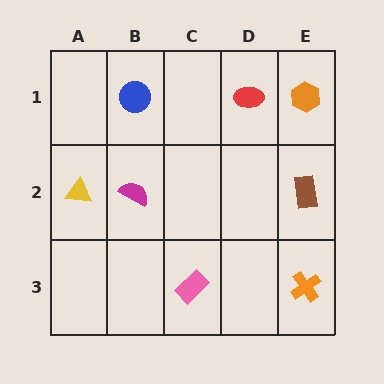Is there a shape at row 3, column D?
No, that cell is empty.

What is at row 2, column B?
A magenta semicircle.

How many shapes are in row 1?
3 shapes.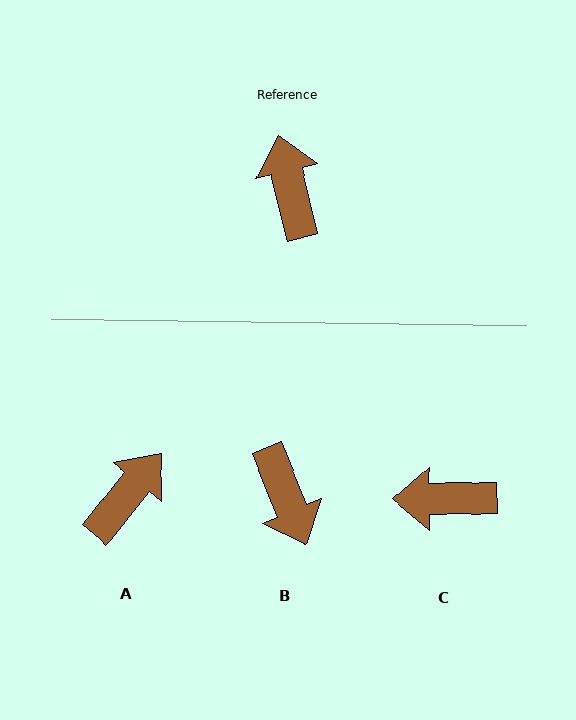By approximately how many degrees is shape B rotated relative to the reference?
Approximately 171 degrees clockwise.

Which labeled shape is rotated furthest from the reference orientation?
B, about 171 degrees away.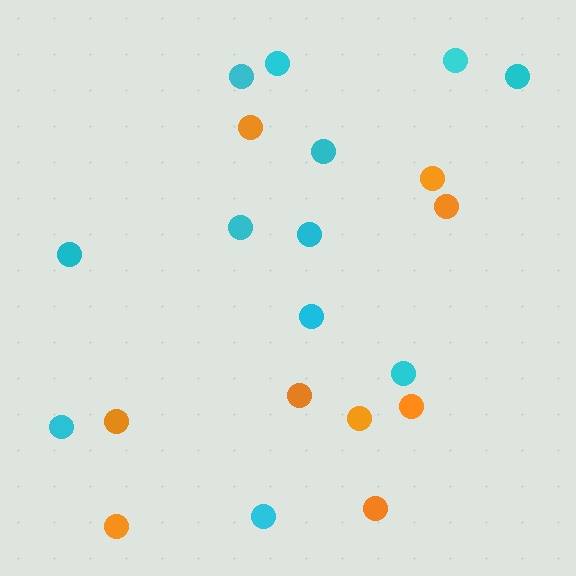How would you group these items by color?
There are 2 groups: one group of orange circles (9) and one group of cyan circles (12).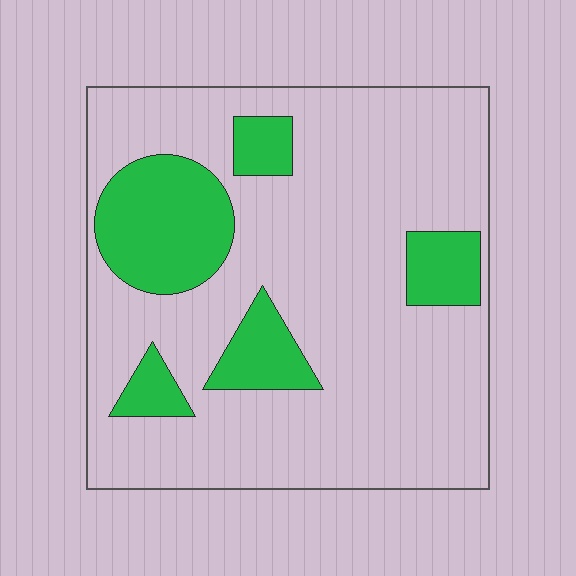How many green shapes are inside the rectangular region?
5.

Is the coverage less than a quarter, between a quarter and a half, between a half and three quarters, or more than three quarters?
Less than a quarter.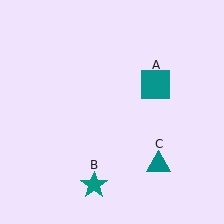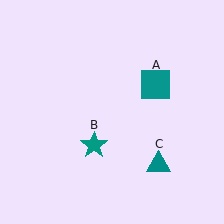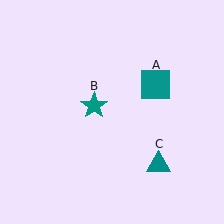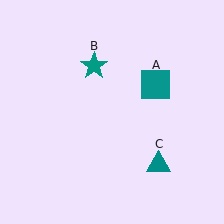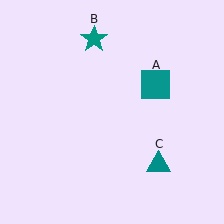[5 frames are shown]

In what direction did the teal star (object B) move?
The teal star (object B) moved up.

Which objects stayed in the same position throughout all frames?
Teal square (object A) and teal triangle (object C) remained stationary.